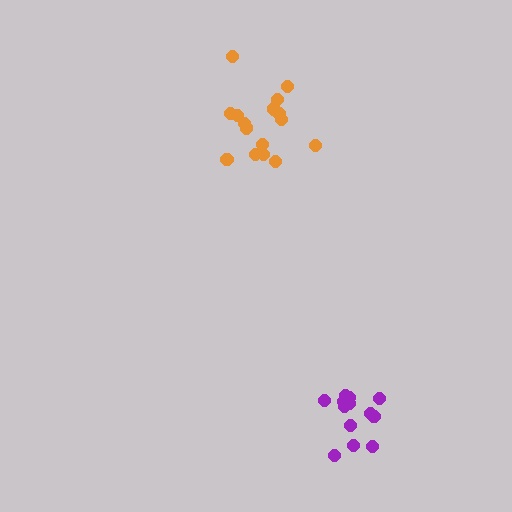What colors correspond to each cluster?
The clusters are colored: purple, orange.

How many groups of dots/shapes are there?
There are 2 groups.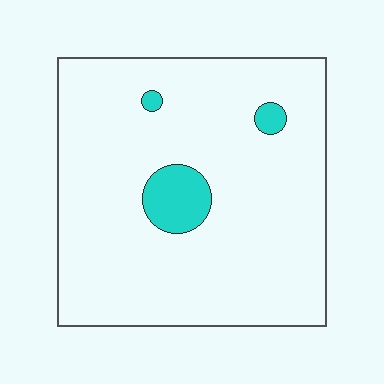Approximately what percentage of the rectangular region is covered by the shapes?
Approximately 5%.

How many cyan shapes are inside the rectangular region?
3.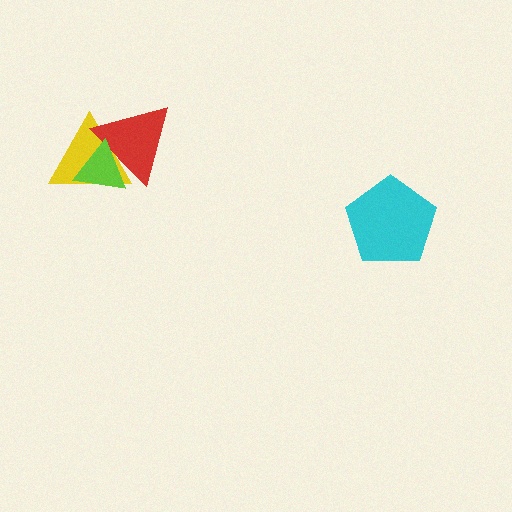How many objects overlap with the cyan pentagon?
0 objects overlap with the cyan pentagon.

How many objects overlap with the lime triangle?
2 objects overlap with the lime triangle.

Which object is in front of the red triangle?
The lime triangle is in front of the red triangle.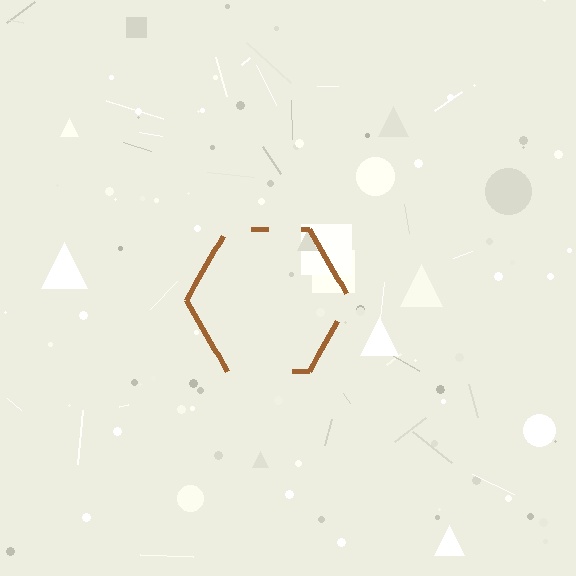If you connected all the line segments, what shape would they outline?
They would outline a hexagon.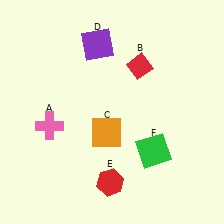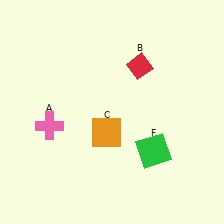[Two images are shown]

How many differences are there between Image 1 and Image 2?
There are 2 differences between the two images.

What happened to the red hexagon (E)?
The red hexagon (E) was removed in Image 2. It was in the bottom-left area of Image 1.